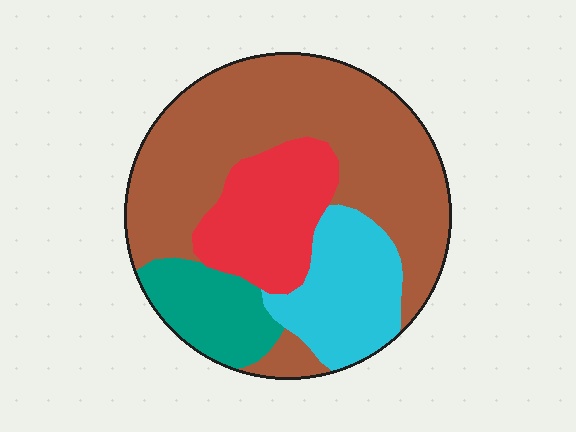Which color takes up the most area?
Brown, at roughly 55%.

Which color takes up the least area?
Teal, at roughly 10%.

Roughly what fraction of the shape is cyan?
Cyan covers roughly 15% of the shape.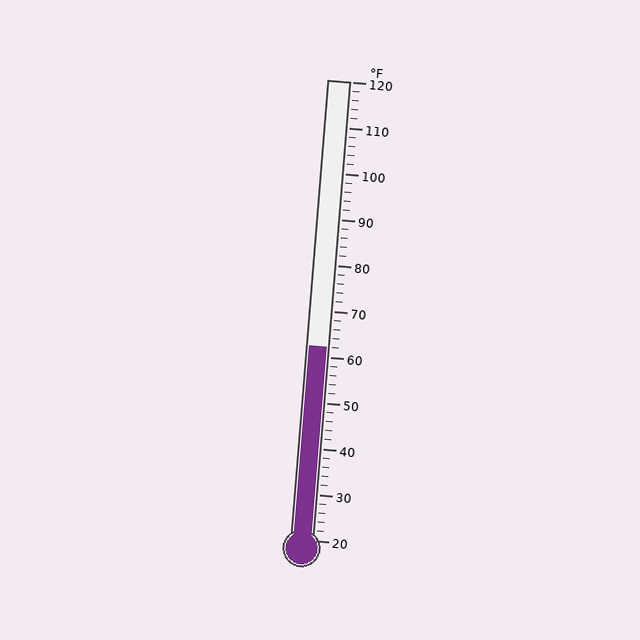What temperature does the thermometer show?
The thermometer shows approximately 62°F.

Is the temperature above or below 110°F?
The temperature is below 110°F.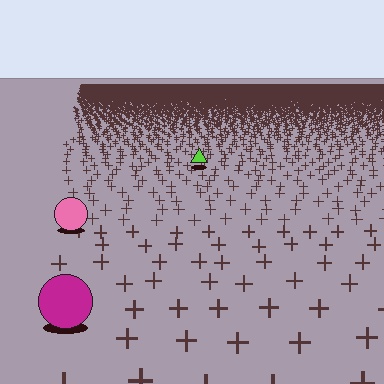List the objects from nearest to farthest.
From nearest to farthest: the magenta circle, the pink circle, the lime triangle.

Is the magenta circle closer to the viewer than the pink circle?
Yes. The magenta circle is closer — you can tell from the texture gradient: the ground texture is coarser near it.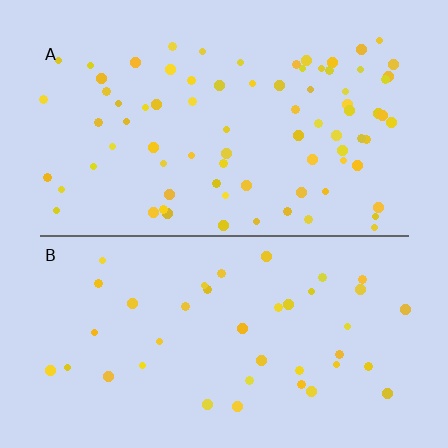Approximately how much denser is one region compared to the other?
Approximately 2.0× — region A over region B.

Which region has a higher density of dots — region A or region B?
A (the top).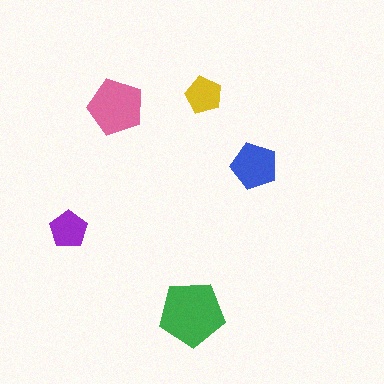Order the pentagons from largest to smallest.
the green one, the pink one, the blue one, the purple one, the yellow one.